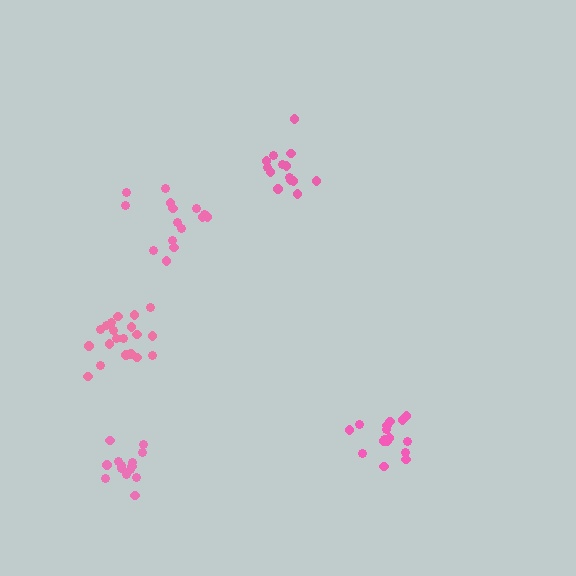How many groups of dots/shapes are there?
There are 5 groups.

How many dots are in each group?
Group 1: 16 dots, Group 2: 14 dots, Group 3: 14 dots, Group 4: 20 dots, Group 5: 15 dots (79 total).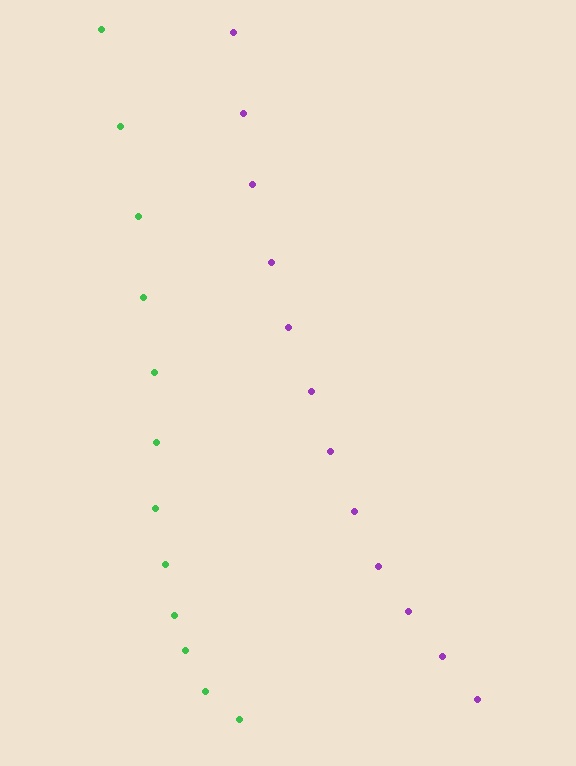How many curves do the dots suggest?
There are 2 distinct paths.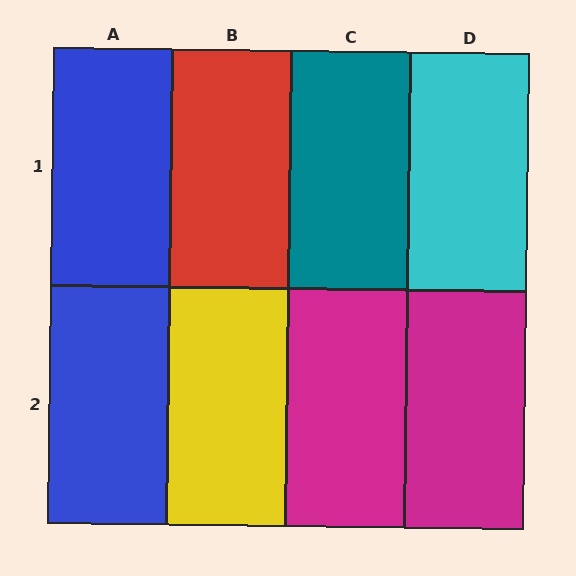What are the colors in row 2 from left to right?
Blue, yellow, magenta, magenta.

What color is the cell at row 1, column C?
Teal.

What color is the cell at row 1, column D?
Cyan.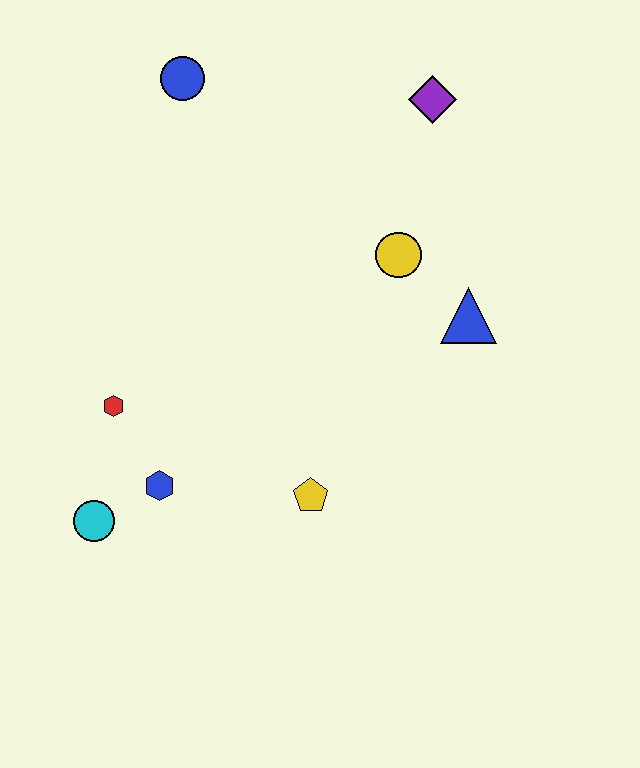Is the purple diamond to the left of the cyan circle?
No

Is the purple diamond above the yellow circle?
Yes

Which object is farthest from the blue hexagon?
The purple diamond is farthest from the blue hexagon.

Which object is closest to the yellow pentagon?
The blue hexagon is closest to the yellow pentagon.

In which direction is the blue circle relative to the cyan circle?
The blue circle is above the cyan circle.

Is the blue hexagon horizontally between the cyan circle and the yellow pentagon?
Yes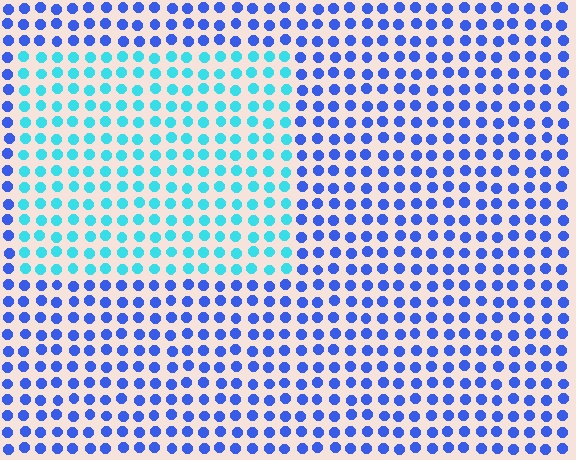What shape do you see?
I see a rectangle.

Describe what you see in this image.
The image is filled with small blue elements in a uniform arrangement. A rectangle-shaped region is visible where the elements are tinted to a slightly different hue, forming a subtle color boundary.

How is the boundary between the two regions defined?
The boundary is defined purely by a slight shift in hue (about 45 degrees). Spacing, size, and orientation are identical on both sides.